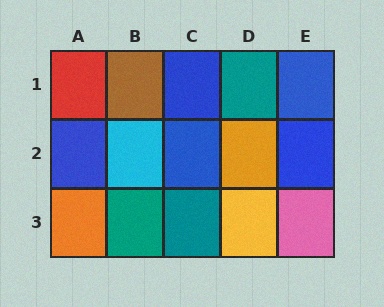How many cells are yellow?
1 cell is yellow.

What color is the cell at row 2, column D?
Orange.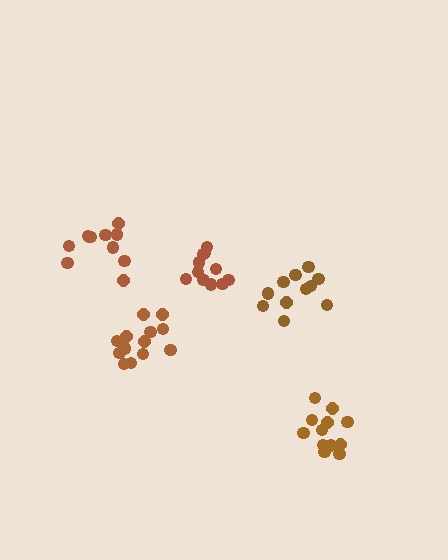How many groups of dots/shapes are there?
There are 5 groups.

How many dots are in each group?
Group 1: 11 dots, Group 2: 13 dots, Group 3: 11 dots, Group 4: 11 dots, Group 5: 12 dots (58 total).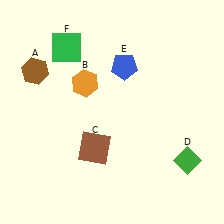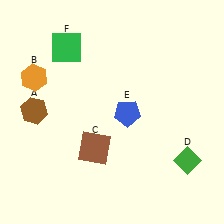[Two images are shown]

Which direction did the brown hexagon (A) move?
The brown hexagon (A) moved down.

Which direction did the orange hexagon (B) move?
The orange hexagon (B) moved left.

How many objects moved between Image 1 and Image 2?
3 objects moved between the two images.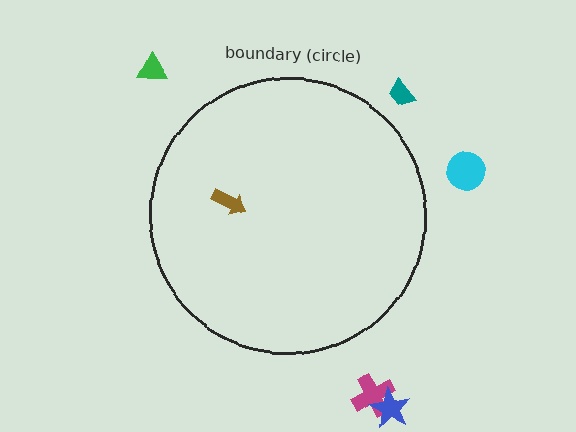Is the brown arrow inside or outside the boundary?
Inside.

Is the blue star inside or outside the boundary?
Outside.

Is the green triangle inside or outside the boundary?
Outside.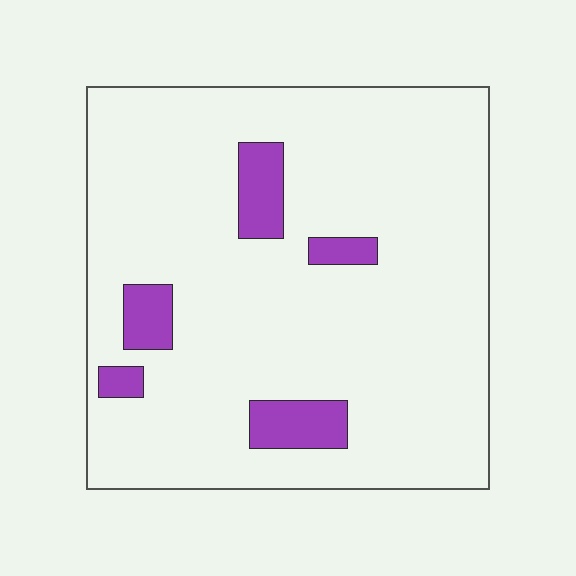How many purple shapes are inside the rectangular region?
5.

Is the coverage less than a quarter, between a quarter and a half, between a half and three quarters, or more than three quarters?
Less than a quarter.